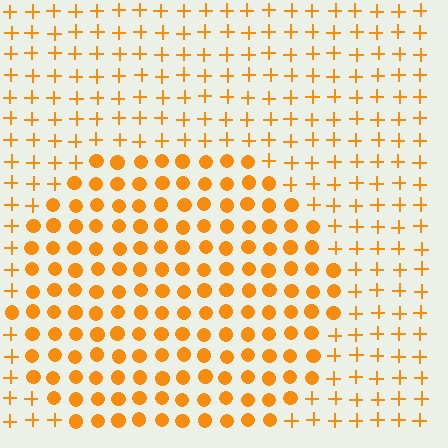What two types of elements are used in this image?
The image uses circles inside the circle region and plus signs outside it.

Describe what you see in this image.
The image is filled with small orange elements arranged in a uniform grid. A circle-shaped region contains circles, while the surrounding area contains plus signs. The boundary is defined purely by the change in element shape.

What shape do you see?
I see a circle.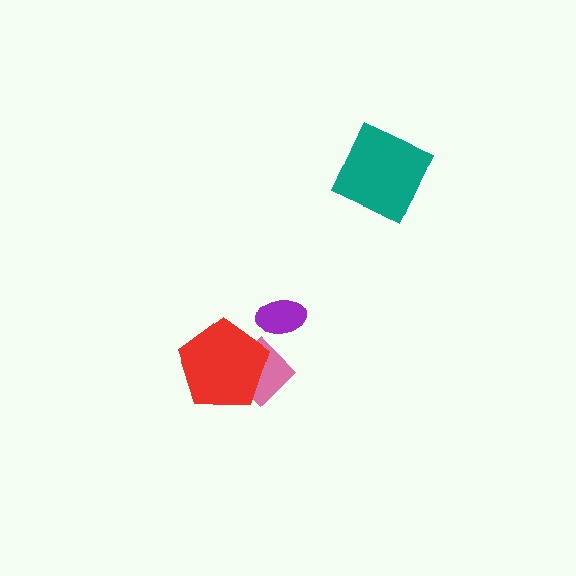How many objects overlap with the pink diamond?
1 object overlaps with the pink diamond.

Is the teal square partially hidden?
No, no other shape covers it.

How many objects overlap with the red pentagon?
1 object overlaps with the red pentagon.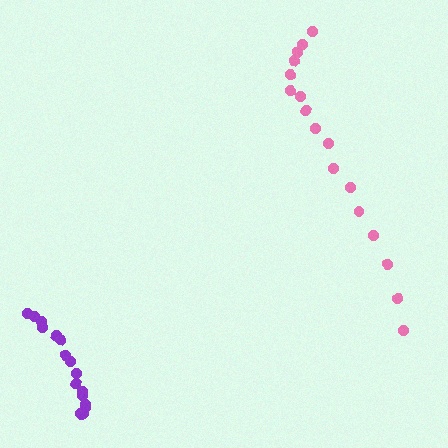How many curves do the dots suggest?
There are 2 distinct paths.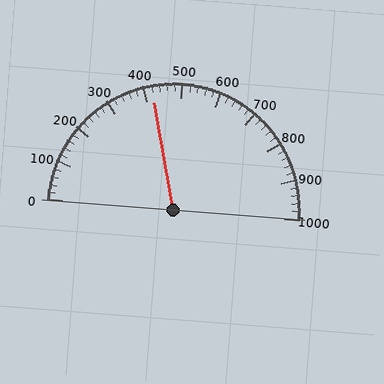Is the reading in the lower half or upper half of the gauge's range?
The reading is in the lower half of the range (0 to 1000).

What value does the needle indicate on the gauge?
The needle indicates approximately 420.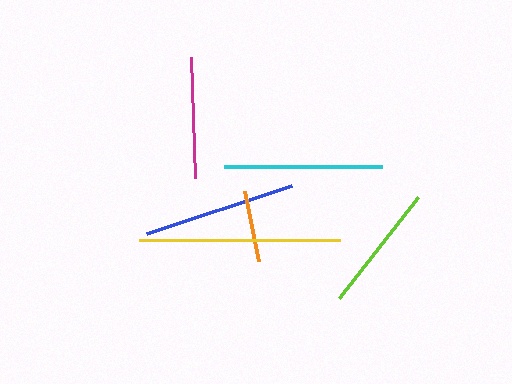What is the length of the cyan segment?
The cyan segment is approximately 158 pixels long.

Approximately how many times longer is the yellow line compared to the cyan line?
The yellow line is approximately 1.3 times the length of the cyan line.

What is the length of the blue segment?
The blue segment is approximately 153 pixels long.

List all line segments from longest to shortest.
From longest to shortest: yellow, cyan, blue, lime, magenta, orange.